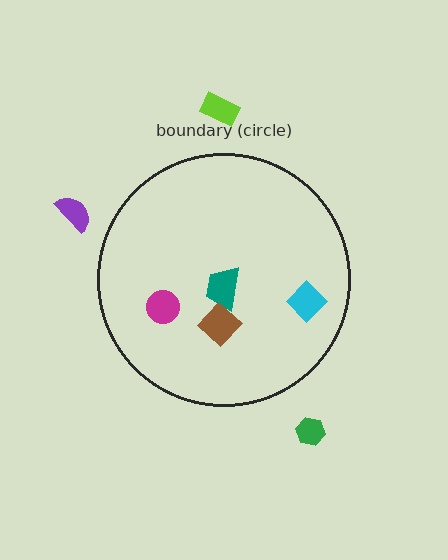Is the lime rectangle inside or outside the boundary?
Outside.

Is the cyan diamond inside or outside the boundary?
Inside.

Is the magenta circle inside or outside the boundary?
Inside.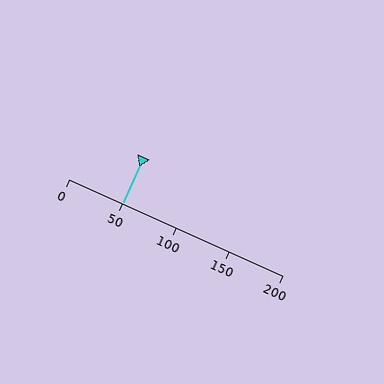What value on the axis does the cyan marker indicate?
The marker indicates approximately 50.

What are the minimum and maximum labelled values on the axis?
The axis runs from 0 to 200.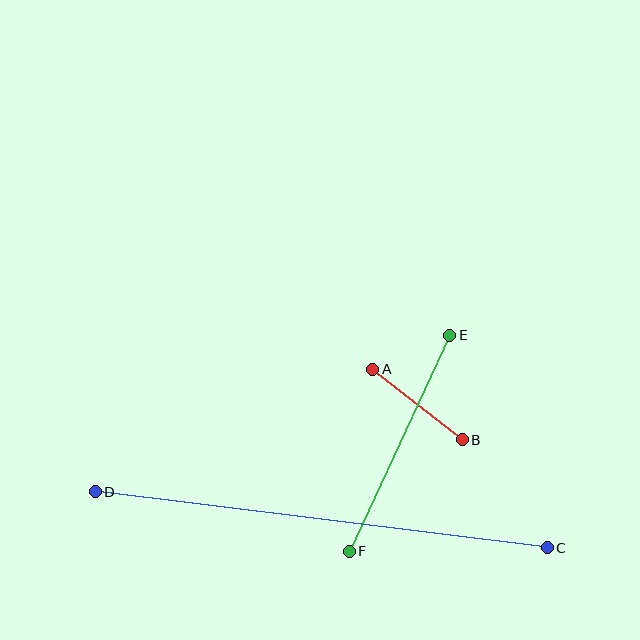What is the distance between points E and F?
The distance is approximately 238 pixels.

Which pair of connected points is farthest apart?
Points C and D are farthest apart.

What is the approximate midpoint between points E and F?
The midpoint is at approximately (399, 443) pixels.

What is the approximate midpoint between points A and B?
The midpoint is at approximately (417, 405) pixels.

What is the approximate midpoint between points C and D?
The midpoint is at approximately (321, 520) pixels.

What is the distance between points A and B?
The distance is approximately 114 pixels.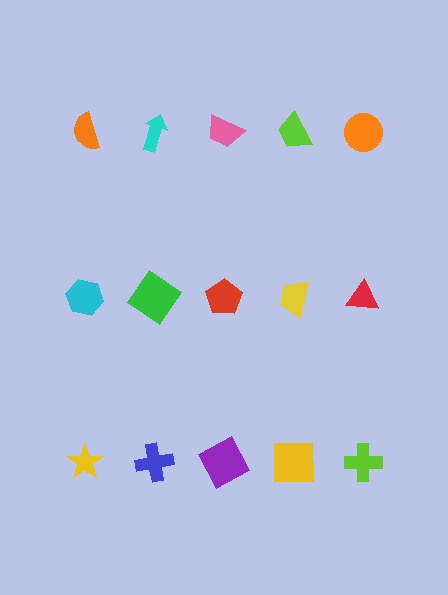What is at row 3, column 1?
A yellow star.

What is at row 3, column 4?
A yellow square.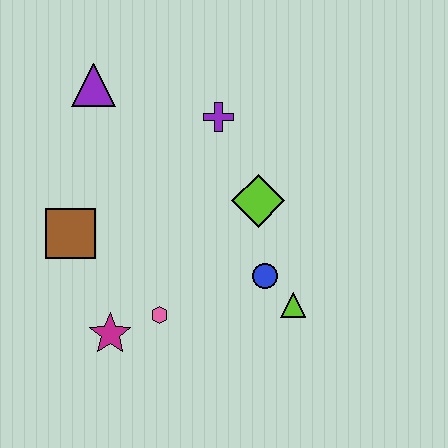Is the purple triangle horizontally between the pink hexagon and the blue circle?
No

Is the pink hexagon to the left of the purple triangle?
No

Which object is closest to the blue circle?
The lime triangle is closest to the blue circle.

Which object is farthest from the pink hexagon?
The purple triangle is farthest from the pink hexagon.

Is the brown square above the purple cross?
No